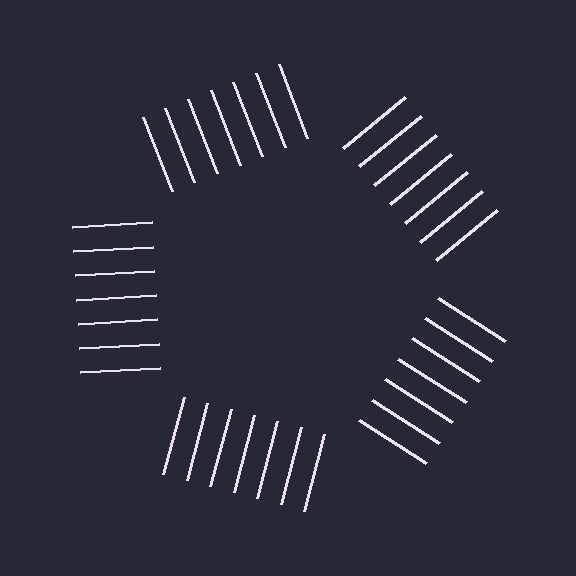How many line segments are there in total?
35 — 7 along each of the 5 edges.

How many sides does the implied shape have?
5 sides — the line-ends trace a pentagon.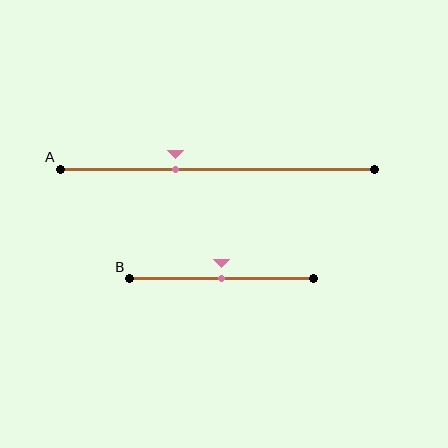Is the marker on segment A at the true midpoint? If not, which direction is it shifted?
No, the marker on segment A is shifted to the left by about 13% of the segment length.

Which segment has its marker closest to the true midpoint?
Segment B has its marker closest to the true midpoint.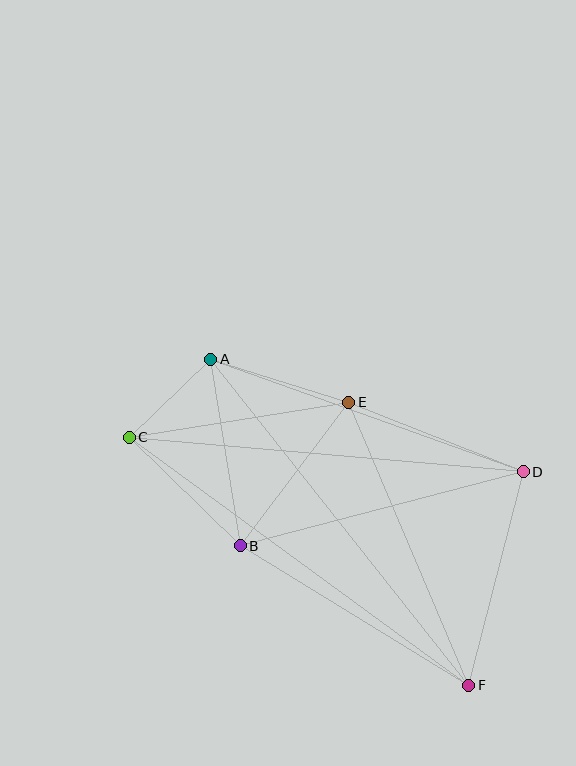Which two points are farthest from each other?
Points C and F are farthest from each other.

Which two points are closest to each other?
Points A and C are closest to each other.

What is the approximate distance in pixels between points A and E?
The distance between A and E is approximately 144 pixels.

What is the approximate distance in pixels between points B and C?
The distance between B and C is approximately 155 pixels.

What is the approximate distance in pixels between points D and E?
The distance between D and E is approximately 188 pixels.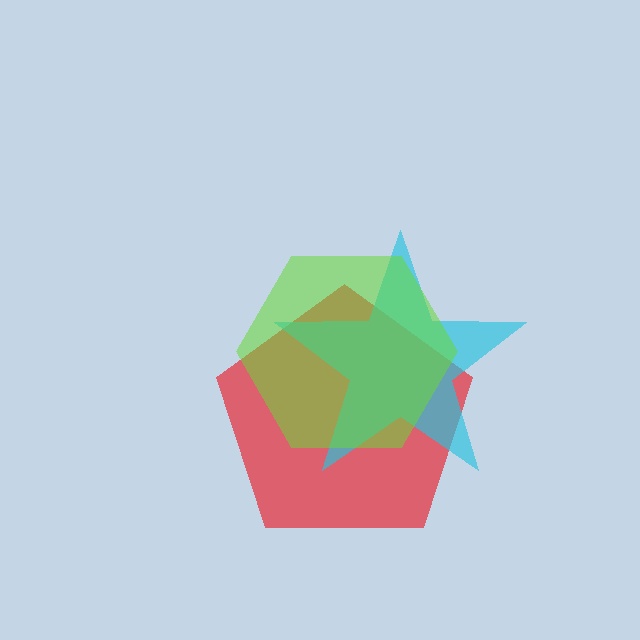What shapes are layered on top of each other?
The layered shapes are: a red pentagon, a cyan star, a lime hexagon.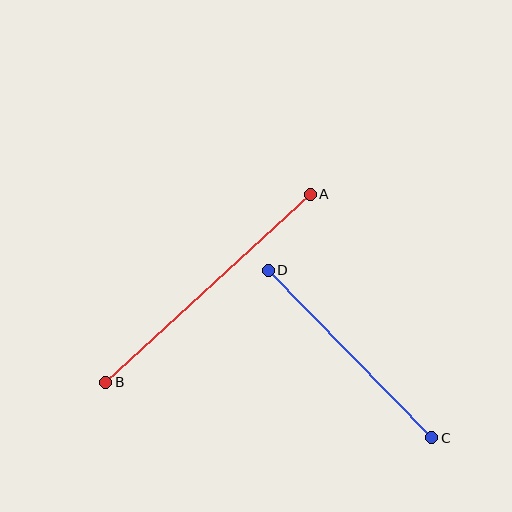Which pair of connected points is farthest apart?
Points A and B are farthest apart.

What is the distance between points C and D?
The distance is approximately 235 pixels.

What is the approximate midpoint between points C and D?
The midpoint is at approximately (350, 354) pixels.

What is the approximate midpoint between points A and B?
The midpoint is at approximately (208, 288) pixels.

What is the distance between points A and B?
The distance is approximately 278 pixels.